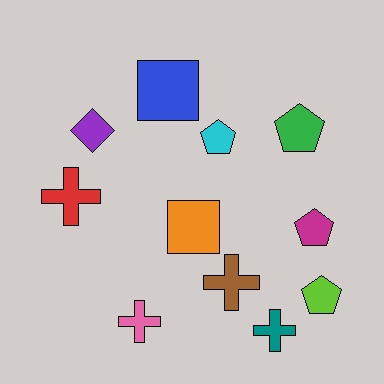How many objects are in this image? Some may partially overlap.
There are 11 objects.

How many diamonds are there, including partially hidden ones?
There is 1 diamond.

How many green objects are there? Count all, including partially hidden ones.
There is 1 green object.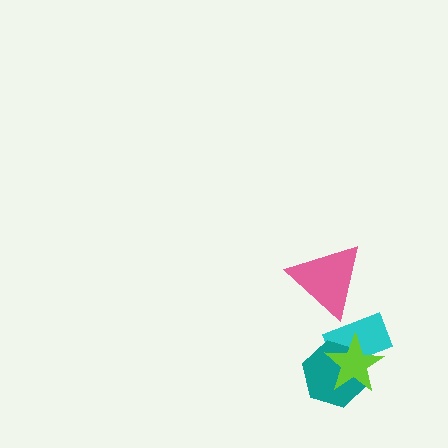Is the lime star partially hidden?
No, no other shape covers it.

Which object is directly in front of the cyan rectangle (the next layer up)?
The teal hexagon is directly in front of the cyan rectangle.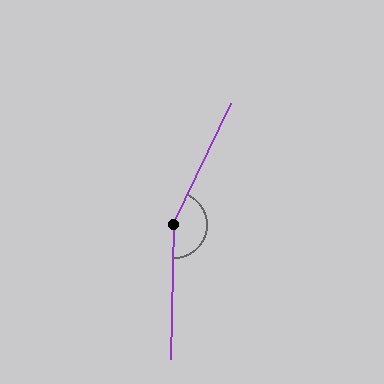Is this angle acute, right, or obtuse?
It is obtuse.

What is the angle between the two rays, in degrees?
Approximately 156 degrees.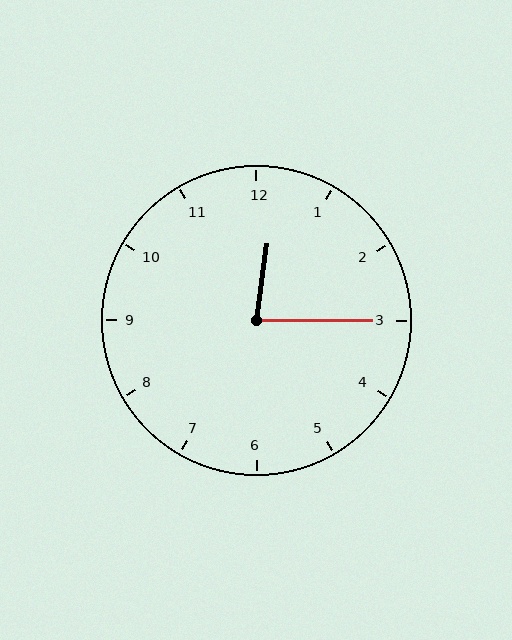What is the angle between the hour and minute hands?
Approximately 82 degrees.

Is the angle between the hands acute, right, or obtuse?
It is acute.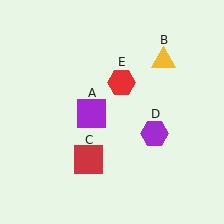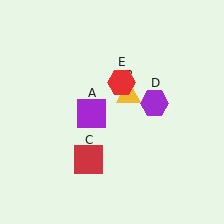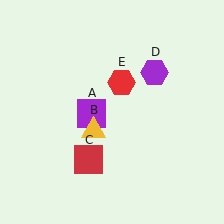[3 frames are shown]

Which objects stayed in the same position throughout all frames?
Purple square (object A) and red square (object C) and red hexagon (object E) remained stationary.